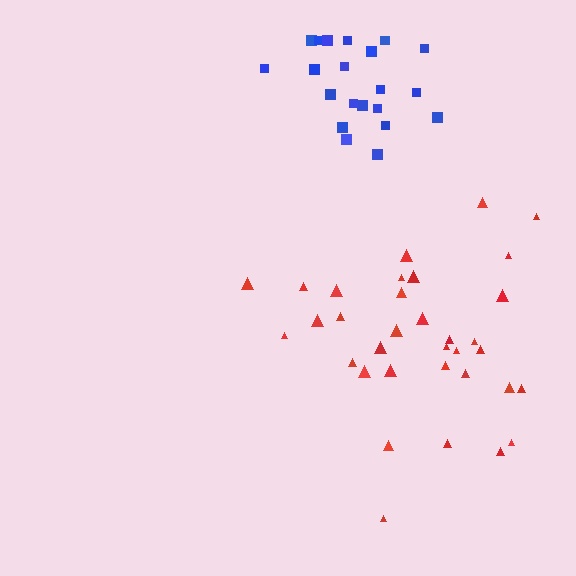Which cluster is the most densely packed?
Blue.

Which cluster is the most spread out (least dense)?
Red.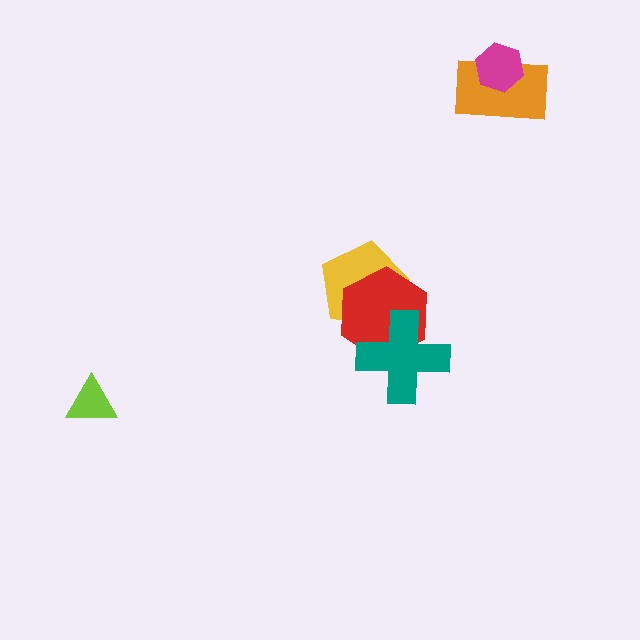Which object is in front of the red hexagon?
The teal cross is in front of the red hexagon.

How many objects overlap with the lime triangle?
0 objects overlap with the lime triangle.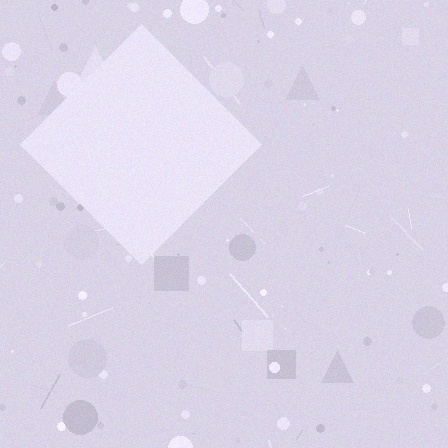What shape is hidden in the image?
A diamond is hidden in the image.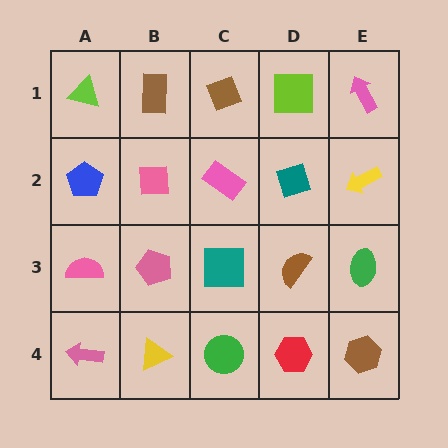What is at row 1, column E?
A pink arrow.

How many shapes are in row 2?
5 shapes.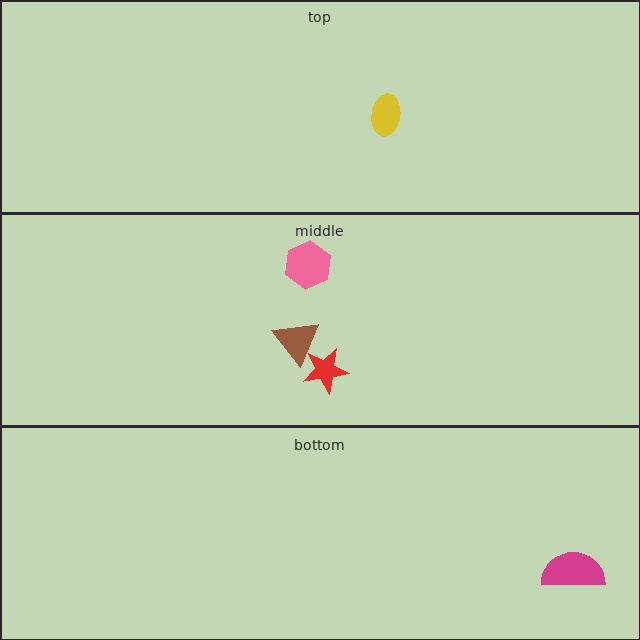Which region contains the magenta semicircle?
The bottom region.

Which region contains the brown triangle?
The middle region.